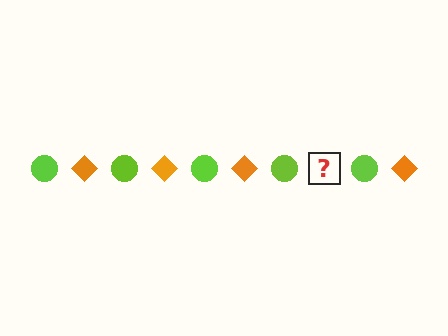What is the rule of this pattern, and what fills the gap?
The rule is that the pattern alternates between lime circle and orange diamond. The gap should be filled with an orange diamond.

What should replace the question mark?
The question mark should be replaced with an orange diamond.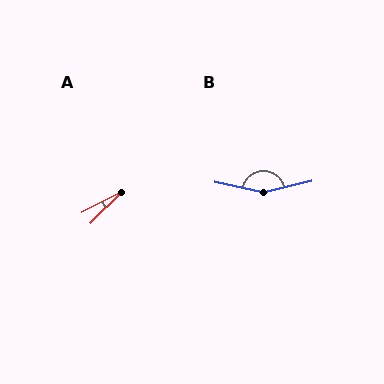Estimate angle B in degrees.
Approximately 154 degrees.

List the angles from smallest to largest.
A (18°), B (154°).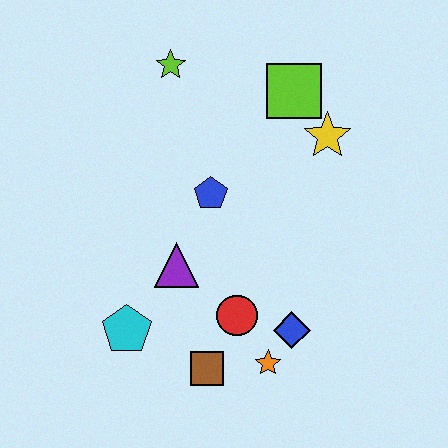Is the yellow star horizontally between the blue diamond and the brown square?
No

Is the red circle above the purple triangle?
No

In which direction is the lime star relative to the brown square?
The lime star is above the brown square.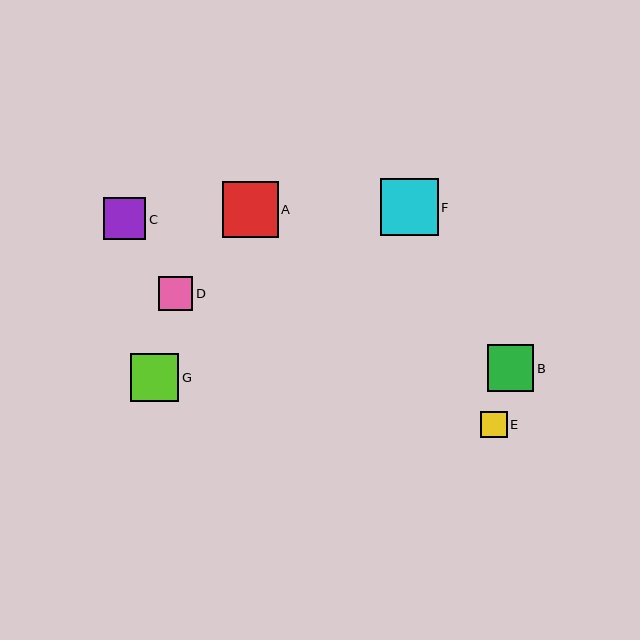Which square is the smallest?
Square E is the smallest with a size of approximately 27 pixels.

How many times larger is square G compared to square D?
Square G is approximately 1.4 times the size of square D.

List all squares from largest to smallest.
From largest to smallest: F, A, G, B, C, D, E.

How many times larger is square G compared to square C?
Square G is approximately 1.1 times the size of square C.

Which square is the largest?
Square F is the largest with a size of approximately 58 pixels.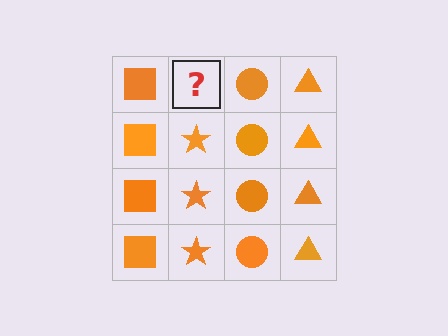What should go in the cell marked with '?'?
The missing cell should contain an orange star.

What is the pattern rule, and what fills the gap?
The rule is that each column has a consistent shape. The gap should be filled with an orange star.